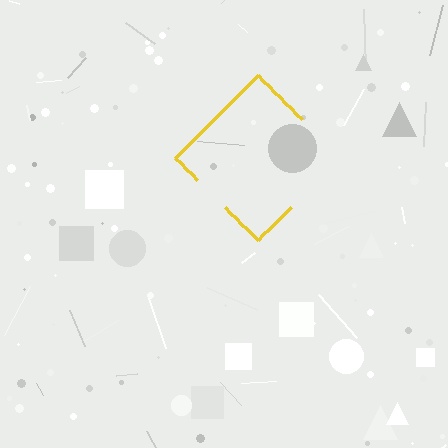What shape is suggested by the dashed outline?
The dashed outline suggests a diamond.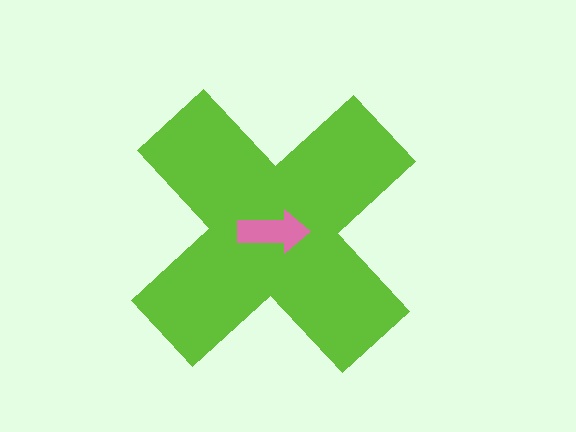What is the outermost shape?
The lime cross.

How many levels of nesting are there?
2.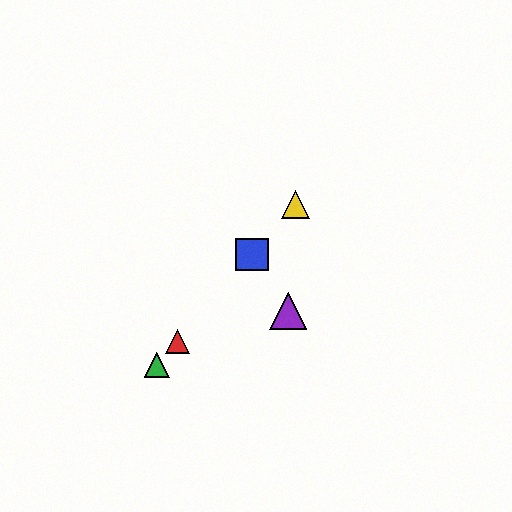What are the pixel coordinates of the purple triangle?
The purple triangle is at (288, 311).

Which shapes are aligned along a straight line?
The red triangle, the blue square, the green triangle, the yellow triangle are aligned along a straight line.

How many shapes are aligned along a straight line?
4 shapes (the red triangle, the blue square, the green triangle, the yellow triangle) are aligned along a straight line.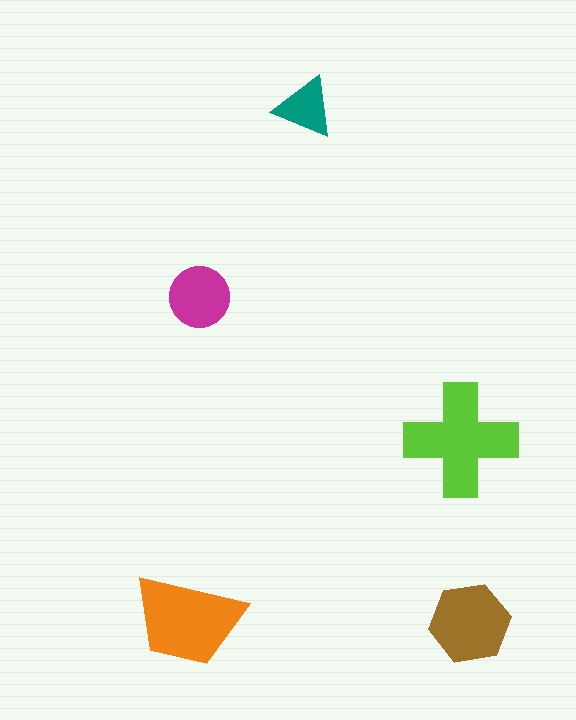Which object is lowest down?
The orange trapezoid is bottommost.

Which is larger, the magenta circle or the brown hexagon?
The brown hexagon.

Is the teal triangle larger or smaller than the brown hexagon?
Smaller.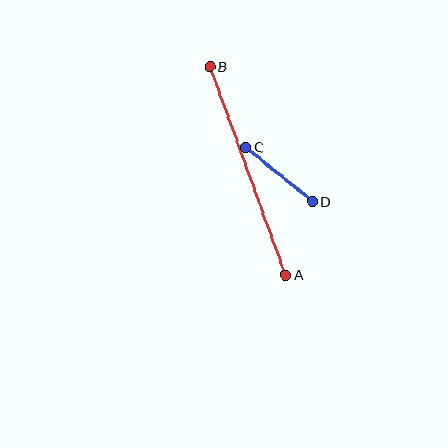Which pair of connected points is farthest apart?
Points A and B are farthest apart.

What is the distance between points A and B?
The distance is approximately 222 pixels.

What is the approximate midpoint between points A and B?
The midpoint is at approximately (248, 171) pixels.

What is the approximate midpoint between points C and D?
The midpoint is at approximately (279, 174) pixels.